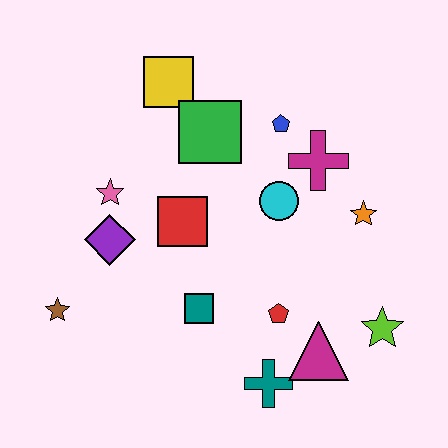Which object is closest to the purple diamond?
The pink star is closest to the purple diamond.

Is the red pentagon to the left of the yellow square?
No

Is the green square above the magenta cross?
Yes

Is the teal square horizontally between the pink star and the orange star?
Yes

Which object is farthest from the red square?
The lime star is farthest from the red square.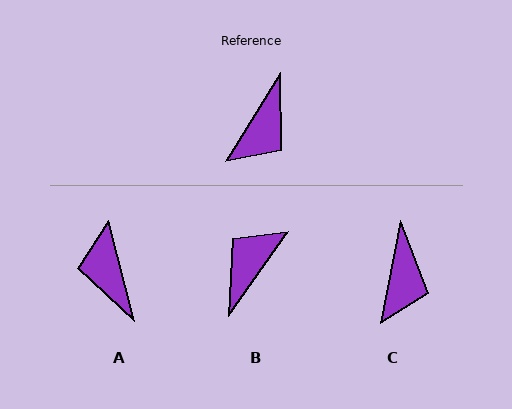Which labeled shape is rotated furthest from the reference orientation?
B, about 176 degrees away.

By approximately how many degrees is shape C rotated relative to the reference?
Approximately 20 degrees counter-clockwise.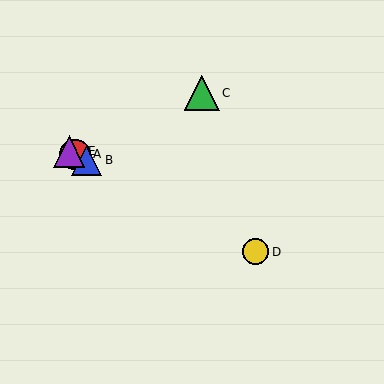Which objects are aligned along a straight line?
Objects A, B, D, E are aligned along a straight line.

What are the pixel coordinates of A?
Object A is at (75, 154).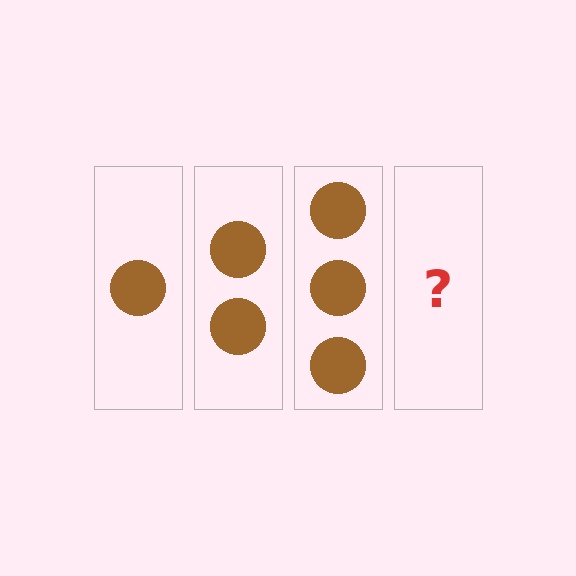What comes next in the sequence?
The next element should be 4 circles.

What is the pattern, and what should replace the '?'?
The pattern is that each step adds one more circle. The '?' should be 4 circles.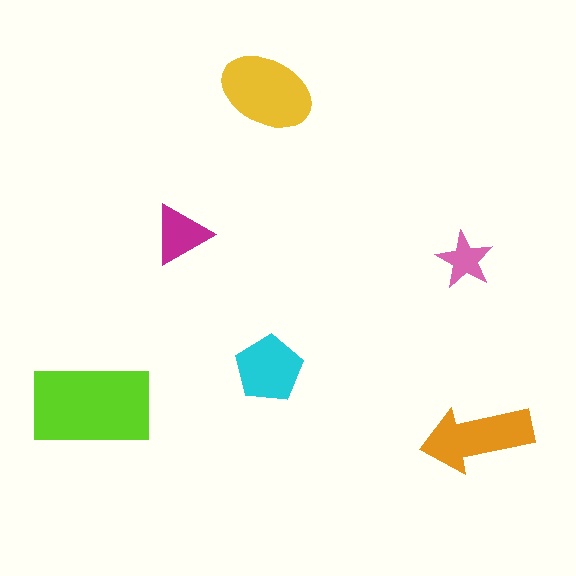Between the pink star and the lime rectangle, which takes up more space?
The lime rectangle.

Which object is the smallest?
The pink star.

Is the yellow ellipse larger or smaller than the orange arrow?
Larger.